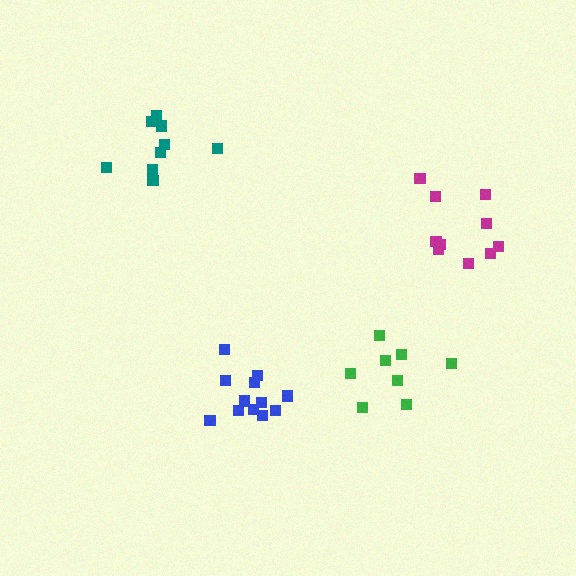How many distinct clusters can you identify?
There are 4 distinct clusters.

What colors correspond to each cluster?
The clusters are colored: magenta, blue, teal, green.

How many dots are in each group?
Group 1: 10 dots, Group 2: 12 dots, Group 3: 9 dots, Group 4: 8 dots (39 total).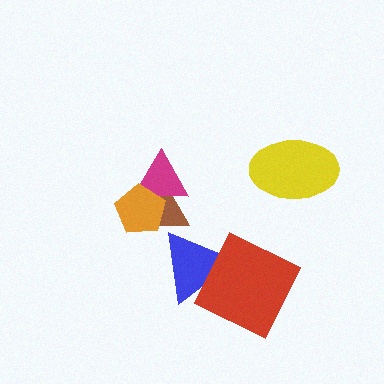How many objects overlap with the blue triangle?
2 objects overlap with the blue triangle.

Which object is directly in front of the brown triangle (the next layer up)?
The magenta triangle is directly in front of the brown triangle.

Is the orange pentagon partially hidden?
No, no other shape covers it.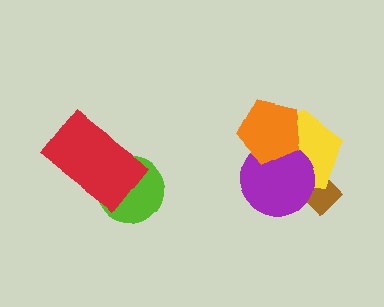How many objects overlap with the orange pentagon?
2 objects overlap with the orange pentagon.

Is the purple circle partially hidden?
Yes, it is partially covered by another shape.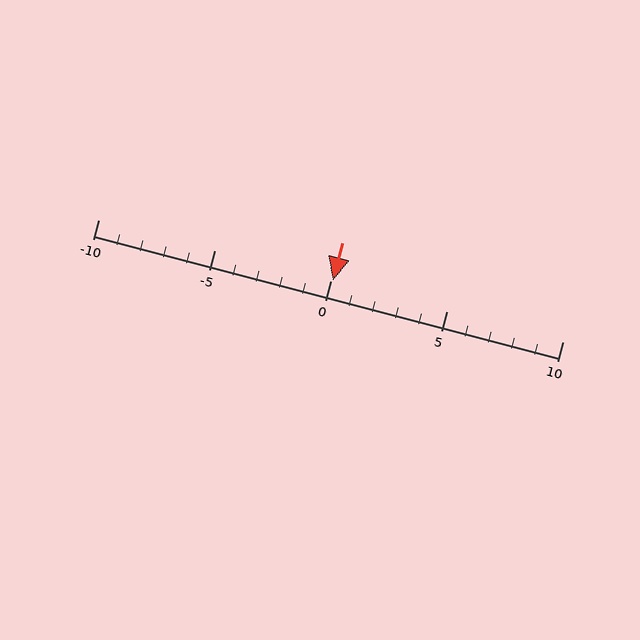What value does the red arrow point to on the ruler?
The red arrow points to approximately 0.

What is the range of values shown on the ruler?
The ruler shows values from -10 to 10.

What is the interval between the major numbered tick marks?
The major tick marks are spaced 5 units apart.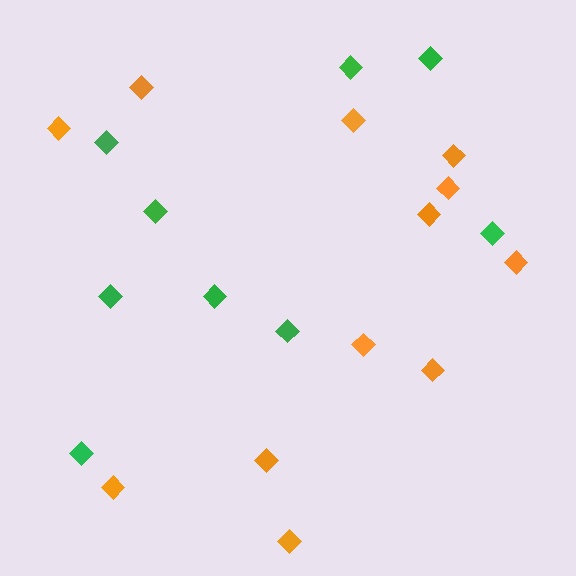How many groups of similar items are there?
There are 2 groups: one group of green diamonds (9) and one group of orange diamonds (12).